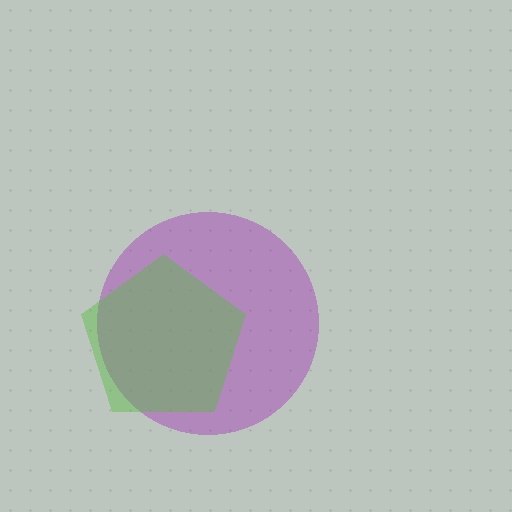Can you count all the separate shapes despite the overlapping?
Yes, there are 2 separate shapes.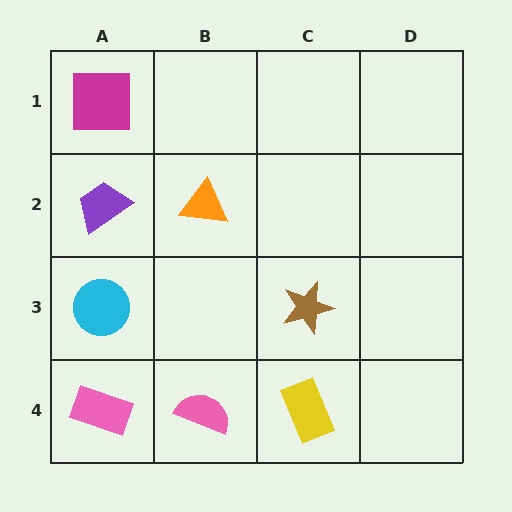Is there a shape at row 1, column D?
No, that cell is empty.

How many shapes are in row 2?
2 shapes.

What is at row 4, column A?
A pink rectangle.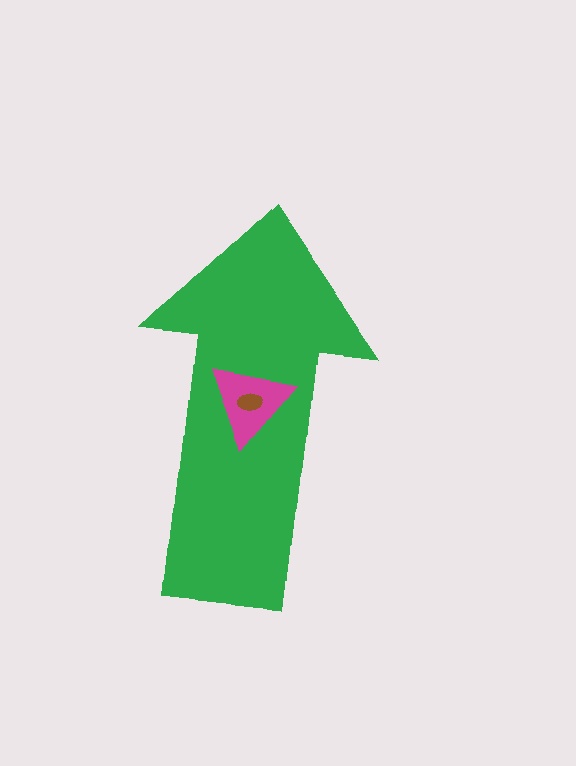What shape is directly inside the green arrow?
The magenta triangle.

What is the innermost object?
The brown ellipse.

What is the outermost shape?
The green arrow.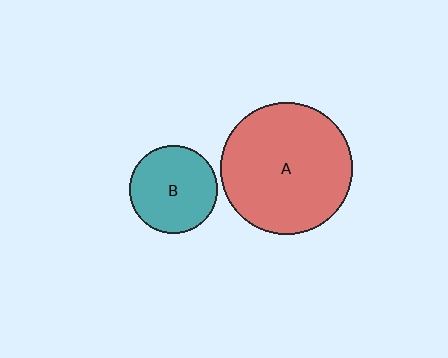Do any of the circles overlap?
No, none of the circles overlap.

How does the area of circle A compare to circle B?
Approximately 2.3 times.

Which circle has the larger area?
Circle A (red).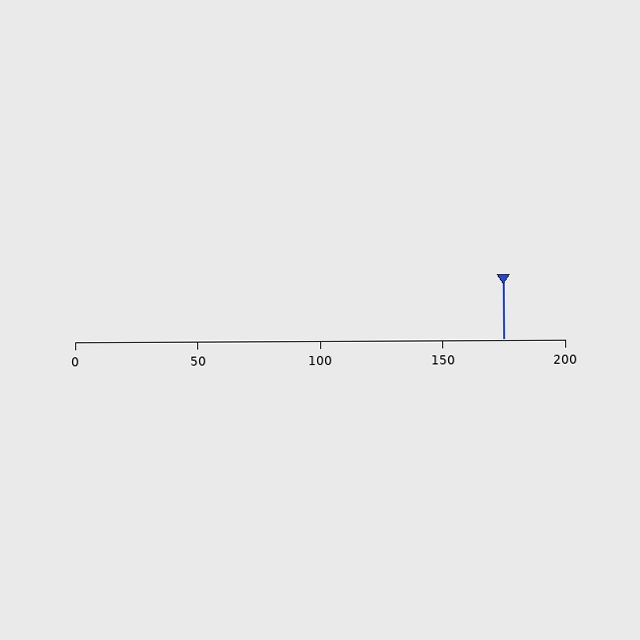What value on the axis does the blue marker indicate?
The marker indicates approximately 175.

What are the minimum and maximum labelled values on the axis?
The axis runs from 0 to 200.